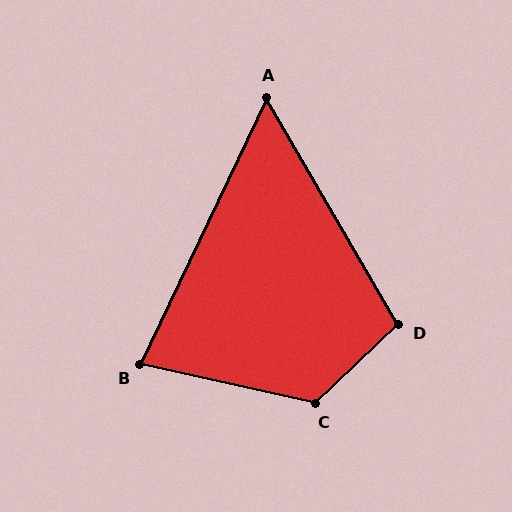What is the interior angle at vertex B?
Approximately 77 degrees (acute).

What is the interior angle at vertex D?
Approximately 103 degrees (obtuse).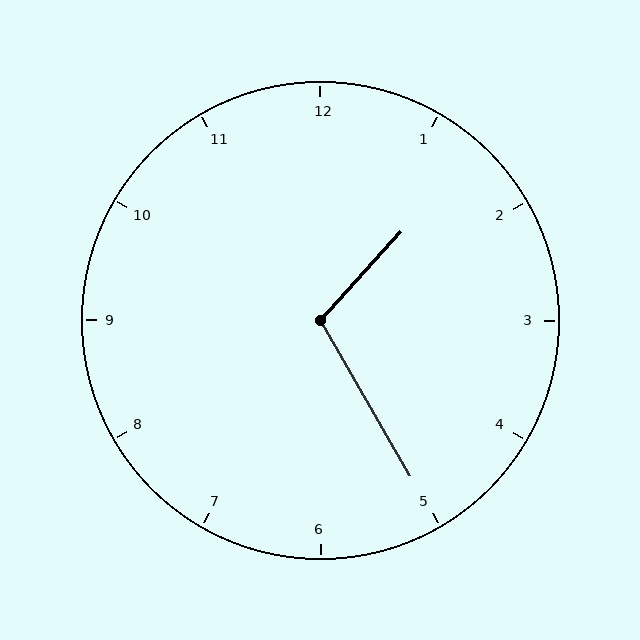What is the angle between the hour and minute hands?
Approximately 108 degrees.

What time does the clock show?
1:25.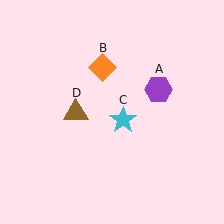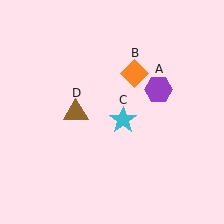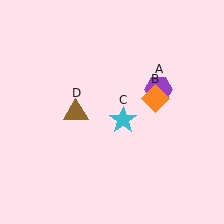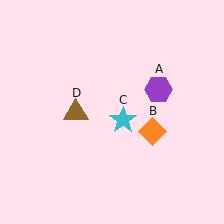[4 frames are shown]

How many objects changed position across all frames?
1 object changed position: orange diamond (object B).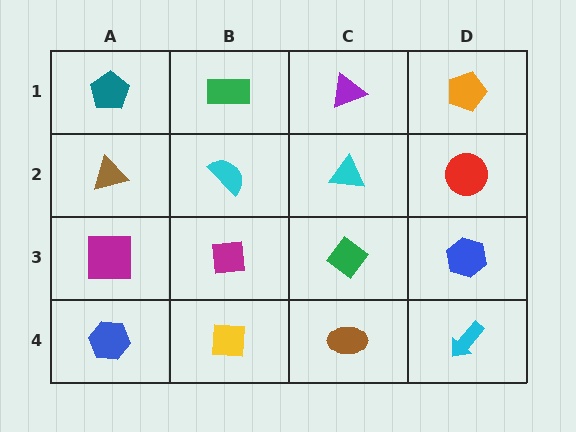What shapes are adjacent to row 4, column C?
A green diamond (row 3, column C), a yellow square (row 4, column B), a cyan arrow (row 4, column D).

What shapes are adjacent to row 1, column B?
A cyan semicircle (row 2, column B), a teal pentagon (row 1, column A), a purple triangle (row 1, column C).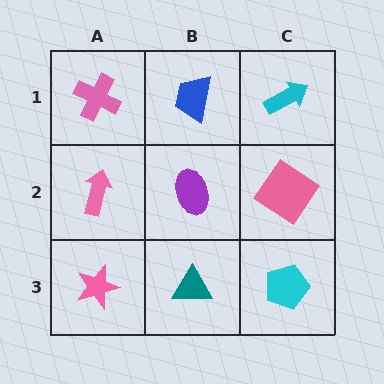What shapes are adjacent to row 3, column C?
A pink diamond (row 2, column C), a teal triangle (row 3, column B).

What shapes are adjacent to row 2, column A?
A pink cross (row 1, column A), a pink star (row 3, column A), a purple ellipse (row 2, column B).